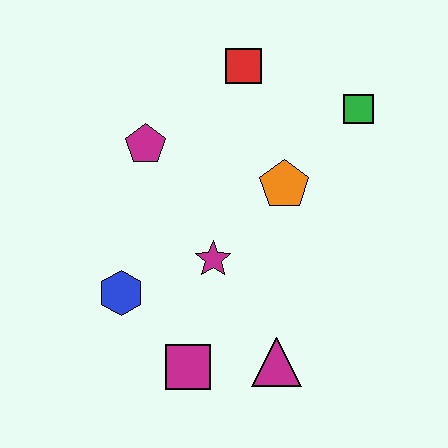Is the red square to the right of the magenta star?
Yes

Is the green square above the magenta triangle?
Yes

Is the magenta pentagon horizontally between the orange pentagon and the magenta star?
No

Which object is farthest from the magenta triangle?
The red square is farthest from the magenta triangle.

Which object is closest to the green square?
The orange pentagon is closest to the green square.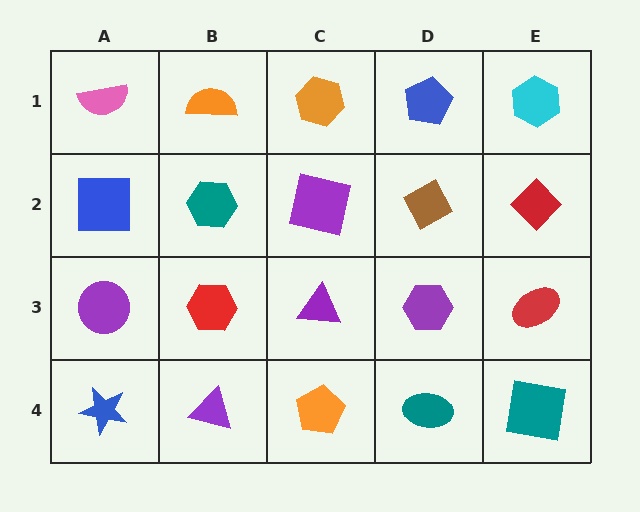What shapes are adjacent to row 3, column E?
A red diamond (row 2, column E), a teal square (row 4, column E), a purple hexagon (row 3, column D).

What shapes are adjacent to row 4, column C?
A purple triangle (row 3, column C), a purple triangle (row 4, column B), a teal ellipse (row 4, column D).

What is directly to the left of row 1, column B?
A pink semicircle.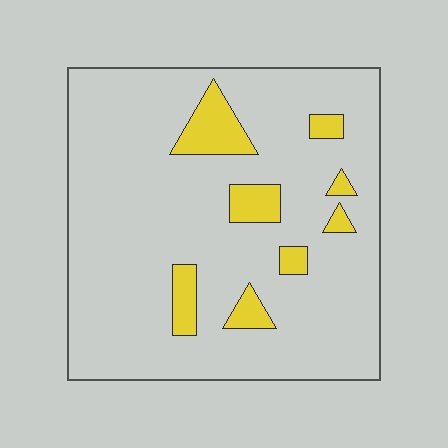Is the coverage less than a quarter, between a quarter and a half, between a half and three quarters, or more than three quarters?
Less than a quarter.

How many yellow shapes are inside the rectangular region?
8.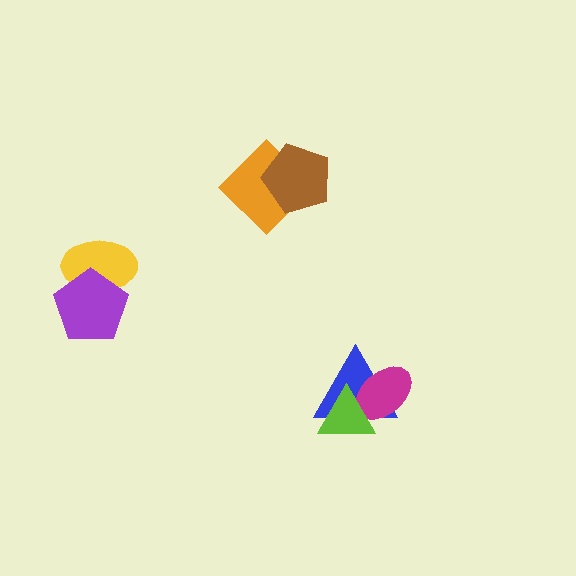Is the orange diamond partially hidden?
Yes, it is partially covered by another shape.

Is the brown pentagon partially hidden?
No, no other shape covers it.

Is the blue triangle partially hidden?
Yes, it is partially covered by another shape.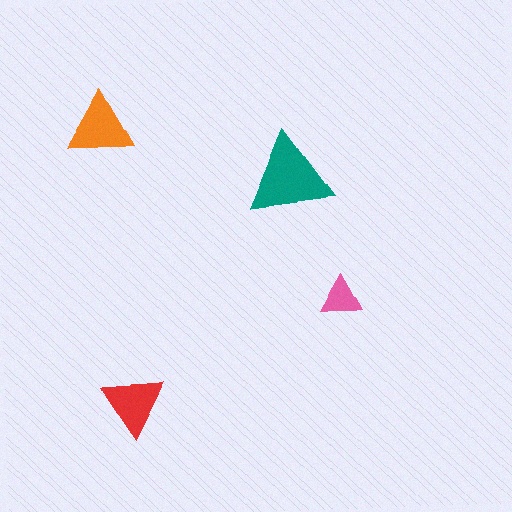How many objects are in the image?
There are 4 objects in the image.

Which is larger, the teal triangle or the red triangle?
The teal one.